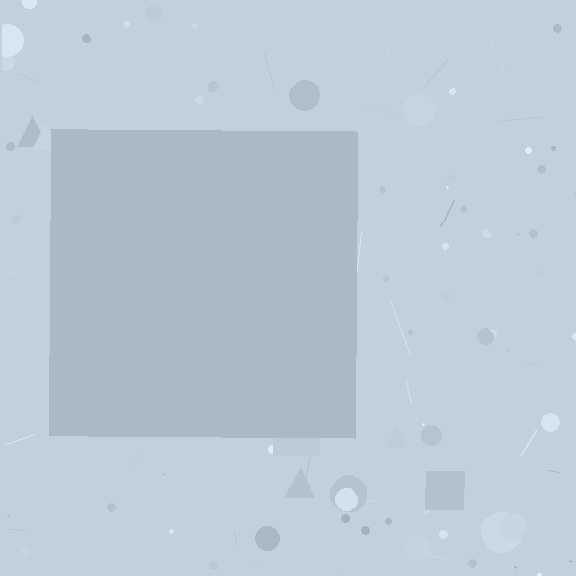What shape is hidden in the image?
A square is hidden in the image.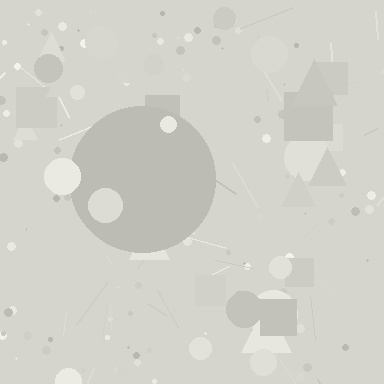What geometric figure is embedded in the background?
A circle is embedded in the background.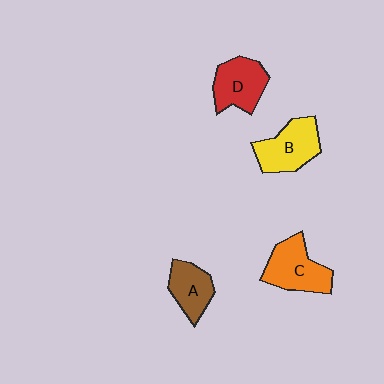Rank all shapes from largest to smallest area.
From largest to smallest: C (orange), B (yellow), D (red), A (brown).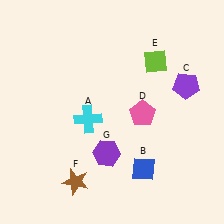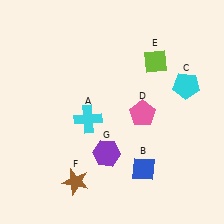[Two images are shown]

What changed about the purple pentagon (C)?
In Image 1, C is purple. In Image 2, it changed to cyan.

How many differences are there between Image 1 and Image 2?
There is 1 difference between the two images.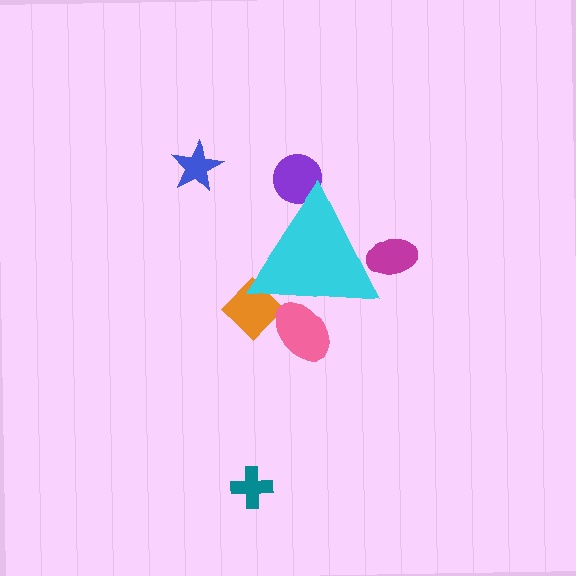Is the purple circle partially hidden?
Yes, the purple circle is partially hidden behind the cyan triangle.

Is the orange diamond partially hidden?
Yes, the orange diamond is partially hidden behind the cyan triangle.